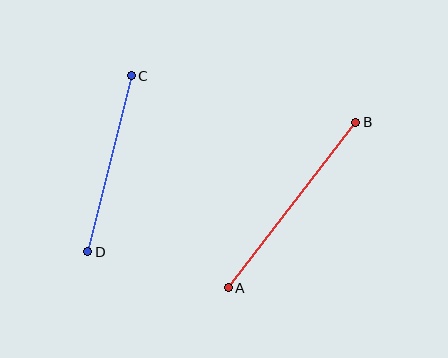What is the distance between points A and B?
The distance is approximately 209 pixels.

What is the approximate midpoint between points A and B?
The midpoint is at approximately (292, 205) pixels.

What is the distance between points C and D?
The distance is approximately 181 pixels.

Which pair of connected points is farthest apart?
Points A and B are farthest apart.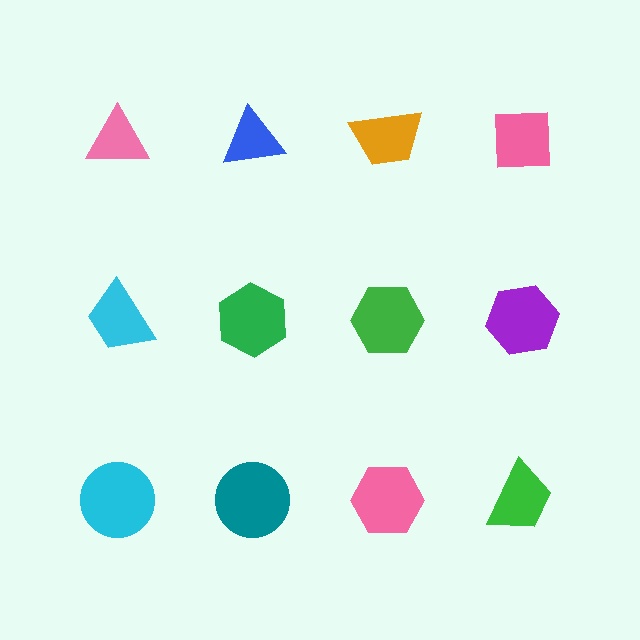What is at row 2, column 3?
A green hexagon.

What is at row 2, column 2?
A green hexagon.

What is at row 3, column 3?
A pink hexagon.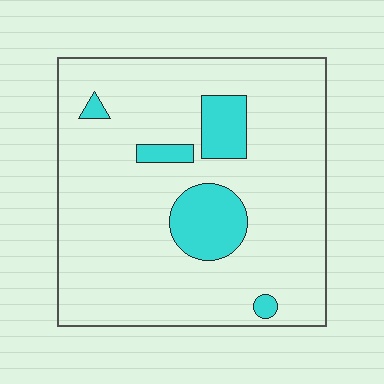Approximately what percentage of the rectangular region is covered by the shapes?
Approximately 15%.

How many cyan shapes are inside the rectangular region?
5.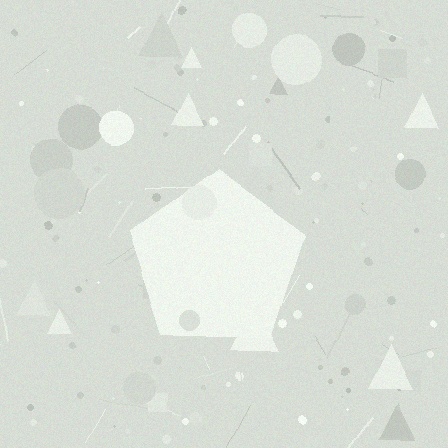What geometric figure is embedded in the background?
A pentagon is embedded in the background.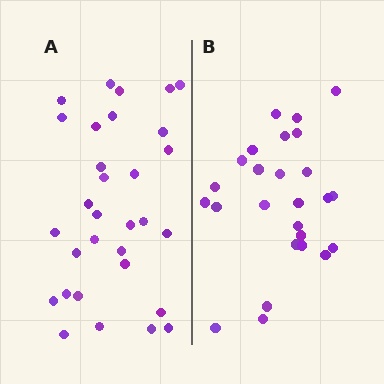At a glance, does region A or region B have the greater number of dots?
Region A (the left region) has more dots.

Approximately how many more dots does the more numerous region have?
Region A has about 5 more dots than region B.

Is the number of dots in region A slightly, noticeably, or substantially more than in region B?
Region A has only slightly more — the two regions are fairly close. The ratio is roughly 1.2 to 1.